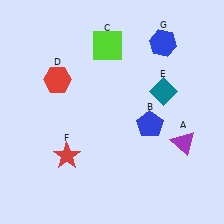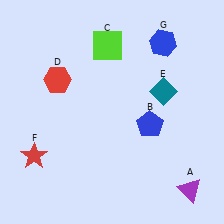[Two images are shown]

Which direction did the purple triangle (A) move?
The purple triangle (A) moved down.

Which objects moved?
The objects that moved are: the purple triangle (A), the red star (F).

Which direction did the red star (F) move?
The red star (F) moved left.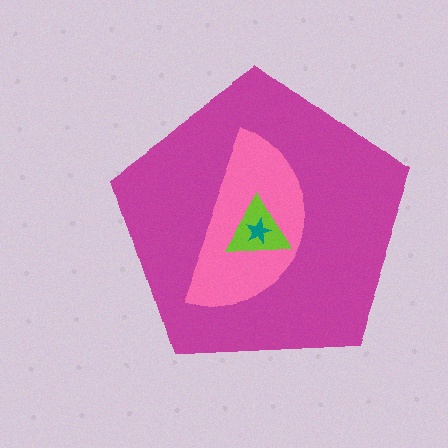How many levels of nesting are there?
4.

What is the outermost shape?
The magenta pentagon.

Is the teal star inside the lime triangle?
Yes.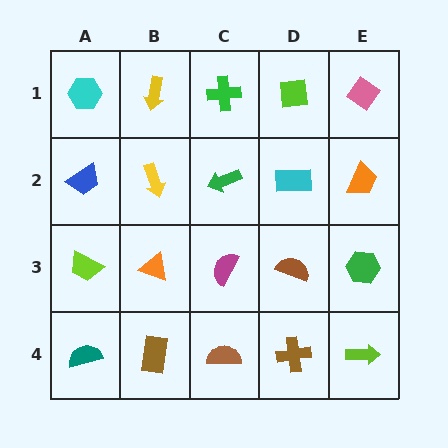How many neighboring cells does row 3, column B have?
4.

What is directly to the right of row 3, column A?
An orange triangle.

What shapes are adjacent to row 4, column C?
A magenta semicircle (row 3, column C), a brown rectangle (row 4, column B), a brown cross (row 4, column D).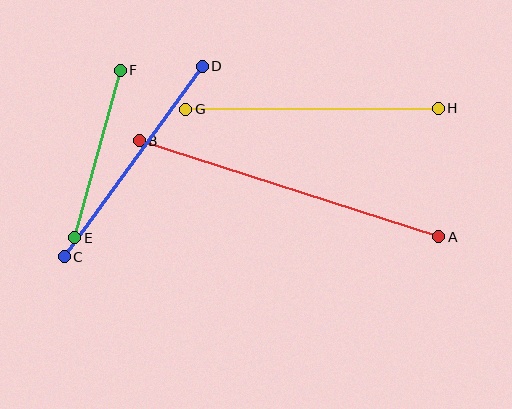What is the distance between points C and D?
The distance is approximately 235 pixels.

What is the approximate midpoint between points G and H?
The midpoint is at approximately (312, 109) pixels.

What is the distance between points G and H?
The distance is approximately 252 pixels.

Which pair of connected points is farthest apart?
Points A and B are farthest apart.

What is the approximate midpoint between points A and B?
The midpoint is at approximately (289, 189) pixels.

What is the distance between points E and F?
The distance is approximately 173 pixels.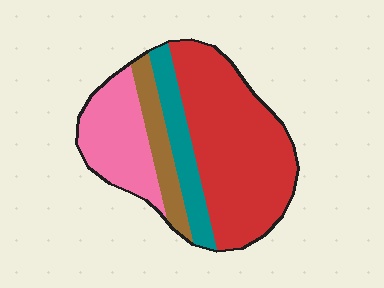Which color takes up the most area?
Red, at roughly 50%.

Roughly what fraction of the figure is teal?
Teal covers about 15% of the figure.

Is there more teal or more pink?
Pink.